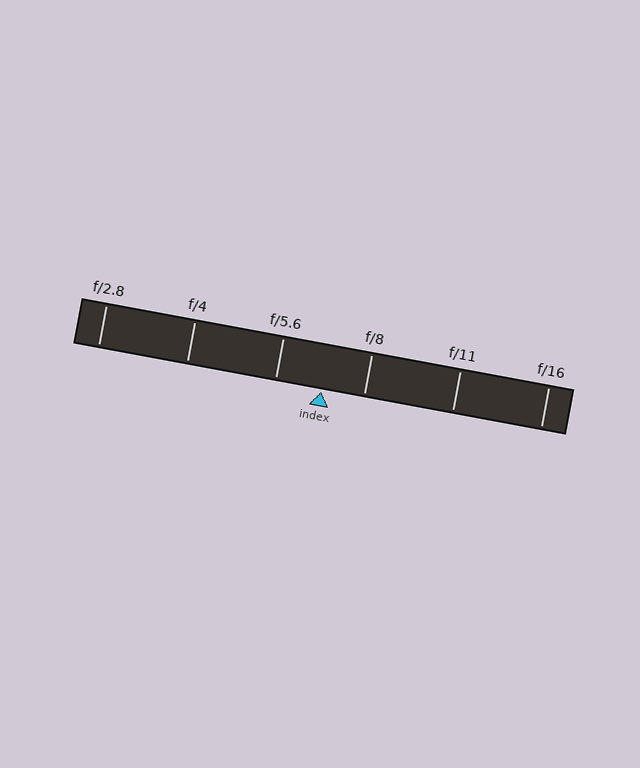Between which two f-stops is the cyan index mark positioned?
The index mark is between f/5.6 and f/8.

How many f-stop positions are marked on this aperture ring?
There are 6 f-stop positions marked.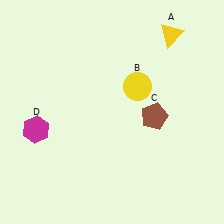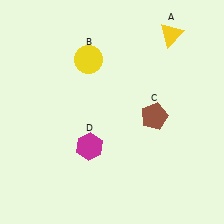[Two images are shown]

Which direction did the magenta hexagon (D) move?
The magenta hexagon (D) moved right.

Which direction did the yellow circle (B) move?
The yellow circle (B) moved left.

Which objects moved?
The objects that moved are: the yellow circle (B), the magenta hexagon (D).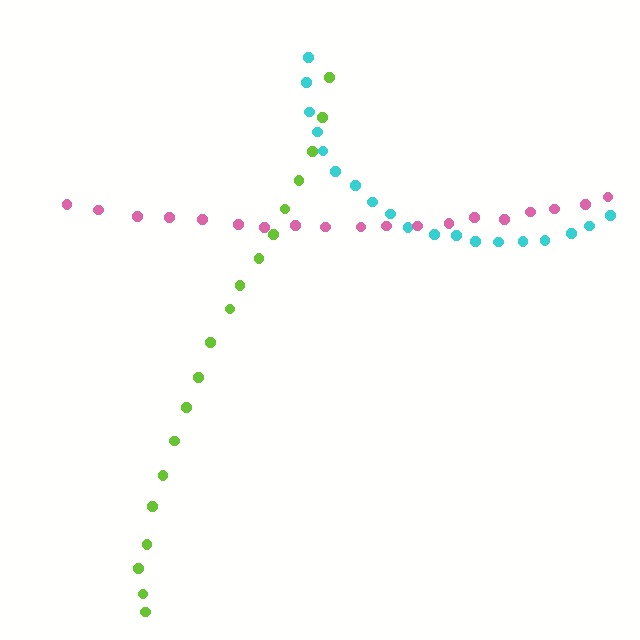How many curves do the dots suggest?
There are 3 distinct paths.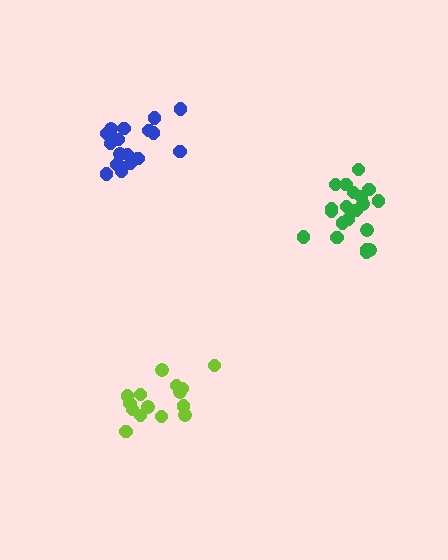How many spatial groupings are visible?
There are 3 spatial groupings.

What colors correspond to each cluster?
The clusters are colored: green, blue, lime.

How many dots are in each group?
Group 1: 20 dots, Group 2: 18 dots, Group 3: 15 dots (53 total).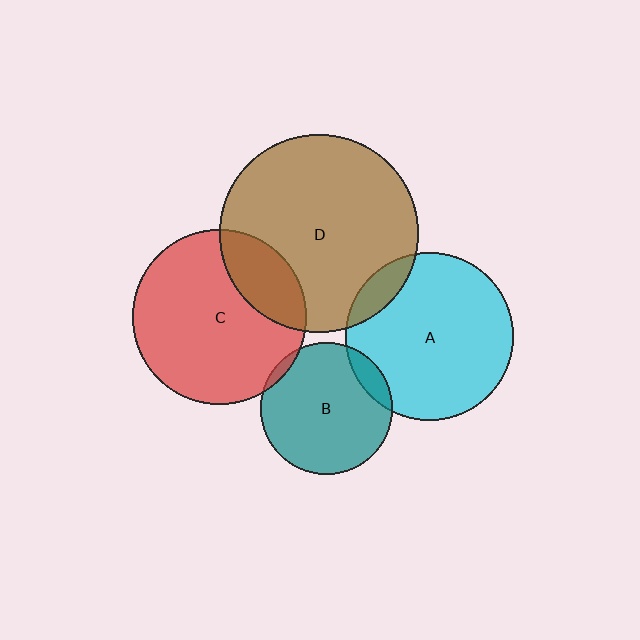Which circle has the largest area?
Circle D (brown).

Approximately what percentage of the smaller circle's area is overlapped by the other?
Approximately 10%.